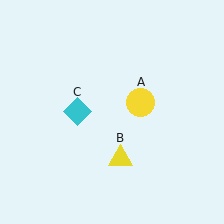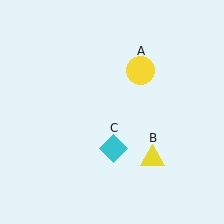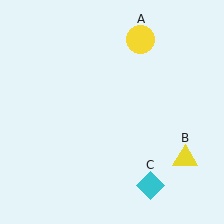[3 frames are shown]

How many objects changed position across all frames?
3 objects changed position: yellow circle (object A), yellow triangle (object B), cyan diamond (object C).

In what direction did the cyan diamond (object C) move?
The cyan diamond (object C) moved down and to the right.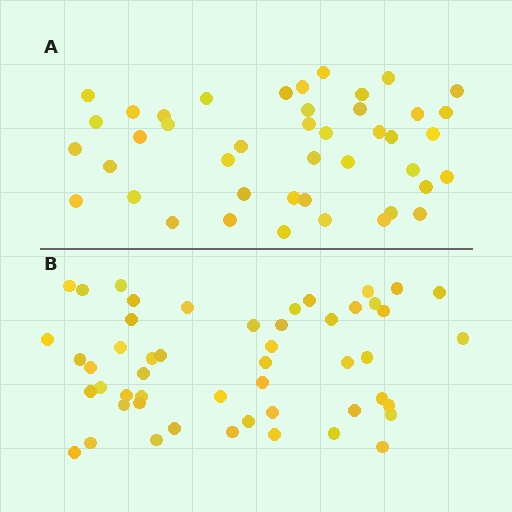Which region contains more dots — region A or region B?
Region B (the bottom region) has more dots.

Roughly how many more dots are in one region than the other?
Region B has roughly 8 or so more dots than region A.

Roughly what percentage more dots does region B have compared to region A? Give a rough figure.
About 20% more.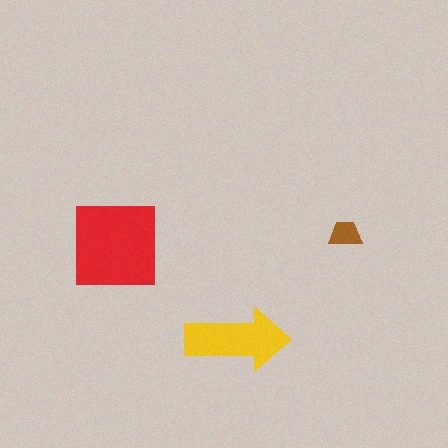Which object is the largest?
The red square.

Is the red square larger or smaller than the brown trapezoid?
Larger.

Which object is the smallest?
The brown trapezoid.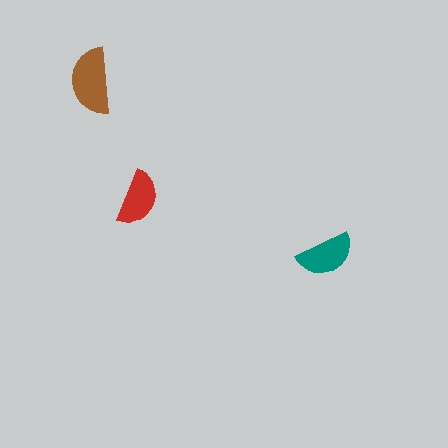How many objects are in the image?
There are 3 objects in the image.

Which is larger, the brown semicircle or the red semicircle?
The brown one.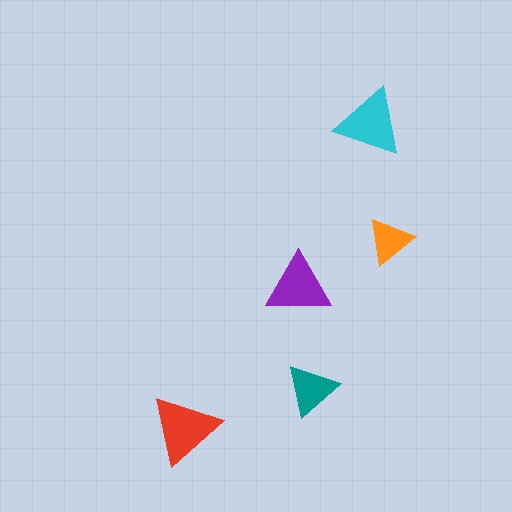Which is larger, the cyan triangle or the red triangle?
The red one.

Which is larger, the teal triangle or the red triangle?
The red one.